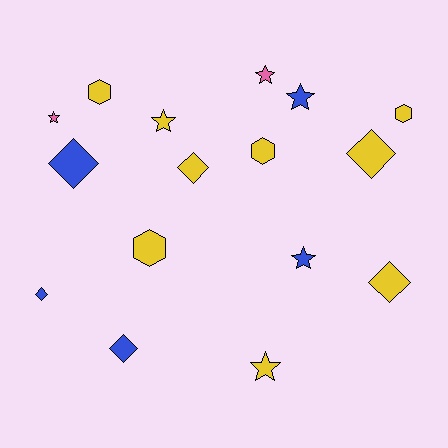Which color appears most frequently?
Yellow, with 9 objects.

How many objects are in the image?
There are 16 objects.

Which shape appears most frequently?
Star, with 6 objects.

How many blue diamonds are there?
There are 3 blue diamonds.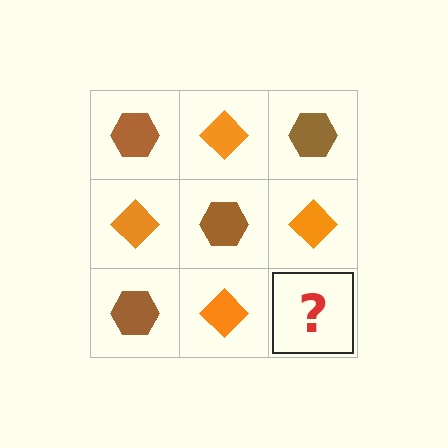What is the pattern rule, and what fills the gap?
The rule is that it alternates brown hexagon and orange diamond in a checkerboard pattern. The gap should be filled with a brown hexagon.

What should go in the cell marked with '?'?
The missing cell should contain a brown hexagon.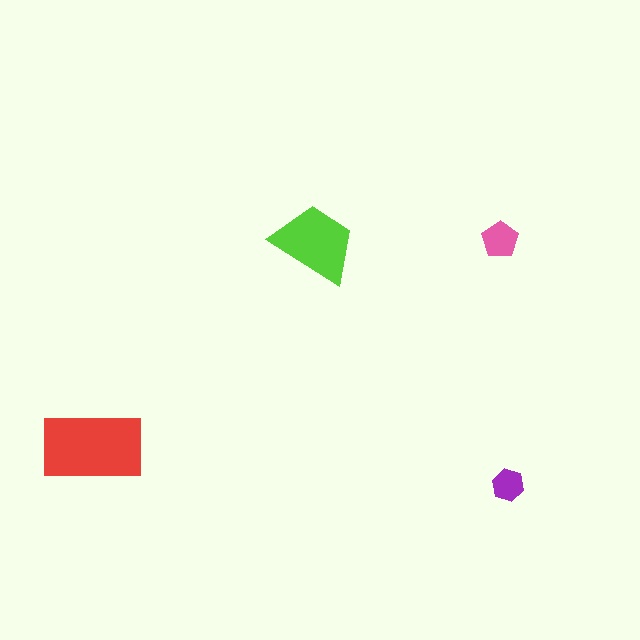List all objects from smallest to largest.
The purple hexagon, the pink pentagon, the lime trapezoid, the red rectangle.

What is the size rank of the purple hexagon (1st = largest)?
4th.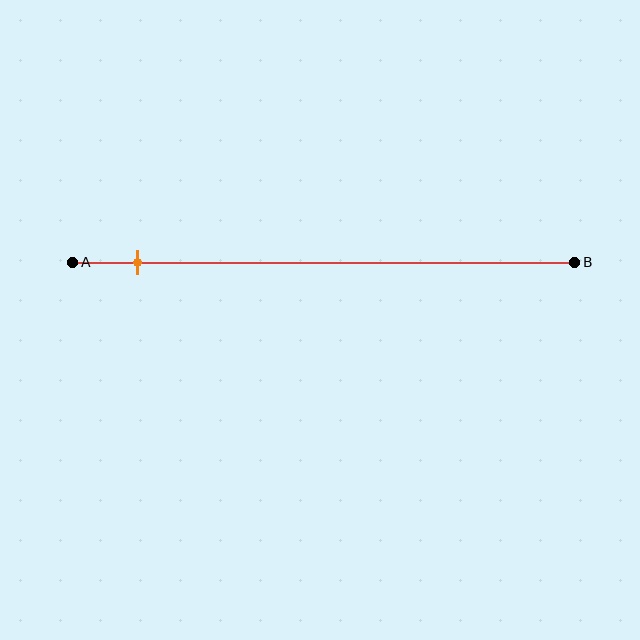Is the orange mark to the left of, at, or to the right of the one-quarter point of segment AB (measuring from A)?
The orange mark is to the left of the one-quarter point of segment AB.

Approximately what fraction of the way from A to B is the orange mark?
The orange mark is approximately 15% of the way from A to B.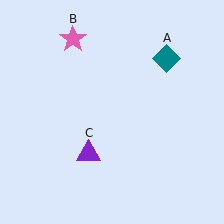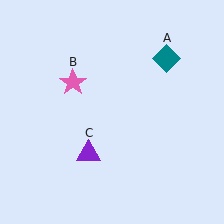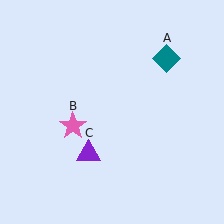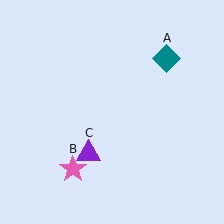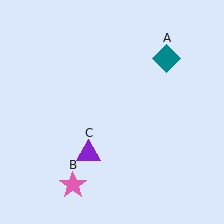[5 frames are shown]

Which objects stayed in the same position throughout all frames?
Teal diamond (object A) and purple triangle (object C) remained stationary.